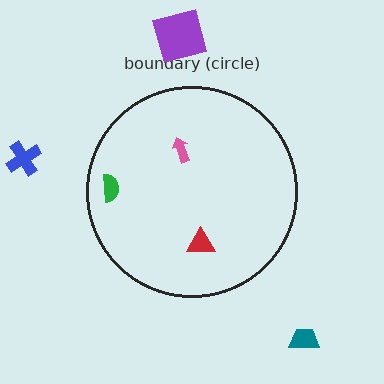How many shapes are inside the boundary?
3 inside, 3 outside.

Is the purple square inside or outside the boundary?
Outside.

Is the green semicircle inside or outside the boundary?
Inside.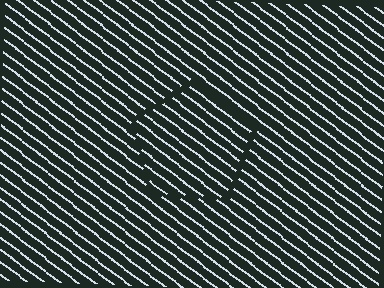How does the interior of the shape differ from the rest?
The interior of the shape contains the same grating, shifted by half a period — the contour is defined by the phase discontinuity where line-ends from the inner and outer gratings abut.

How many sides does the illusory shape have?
5 sides — the line-ends trace a pentagon.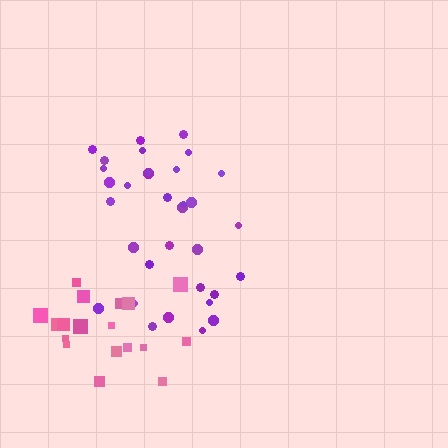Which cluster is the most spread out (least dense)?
Purple.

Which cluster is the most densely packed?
Pink.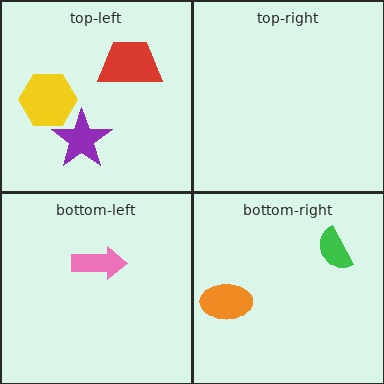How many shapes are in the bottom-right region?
2.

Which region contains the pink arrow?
The bottom-left region.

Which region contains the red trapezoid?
The top-left region.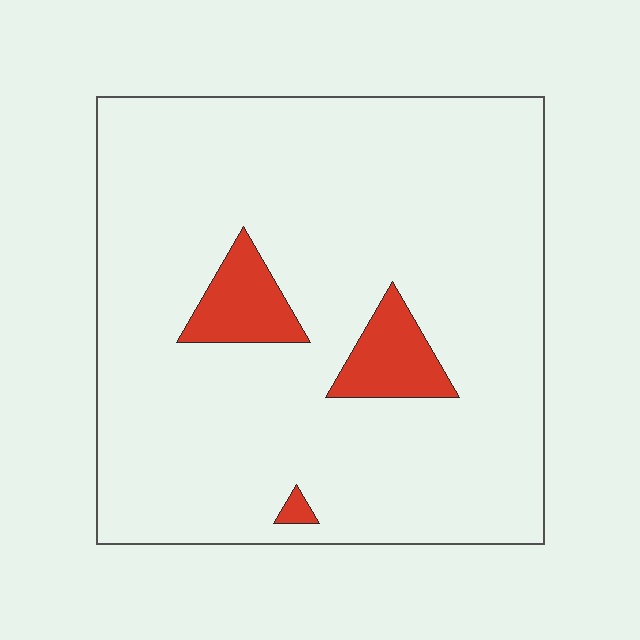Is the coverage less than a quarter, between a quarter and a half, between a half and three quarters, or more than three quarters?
Less than a quarter.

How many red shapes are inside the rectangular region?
3.